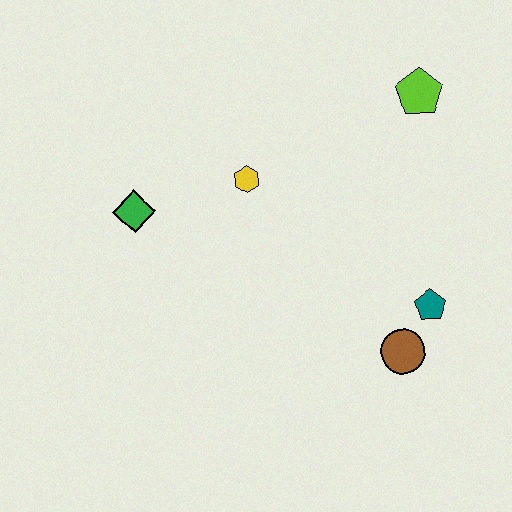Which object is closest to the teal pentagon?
The brown circle is closest to the teal pentagon.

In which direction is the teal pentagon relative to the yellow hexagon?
The teal pentagon is to the right of the yellow hexagon.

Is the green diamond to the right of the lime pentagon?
No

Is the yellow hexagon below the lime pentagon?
Yes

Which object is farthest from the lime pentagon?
The green diamond is farthest from the lime pentagon.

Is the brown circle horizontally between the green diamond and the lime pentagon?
Yes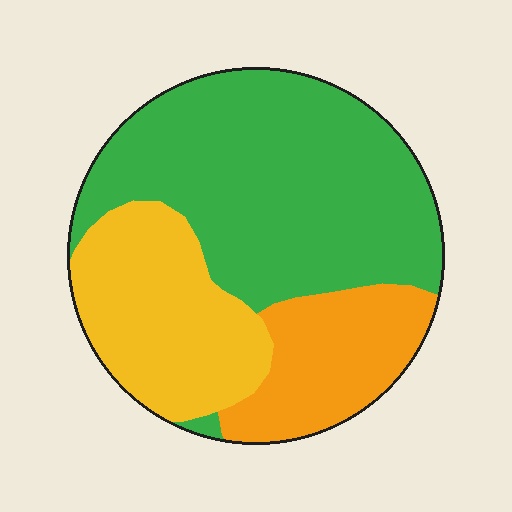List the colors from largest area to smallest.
From largest to smallest: green, yellow, orange.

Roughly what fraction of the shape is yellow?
Yellow covers 27% of the shape.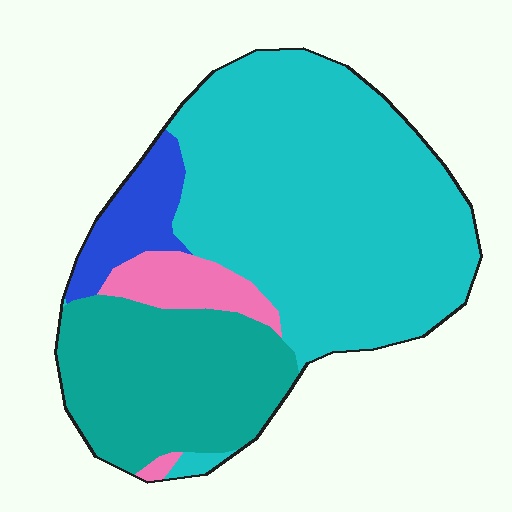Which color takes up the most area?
Cyan, at roughly 60%.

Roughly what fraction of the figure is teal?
Teal covers 27% of the figure.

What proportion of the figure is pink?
Pink covers 7% of the figure.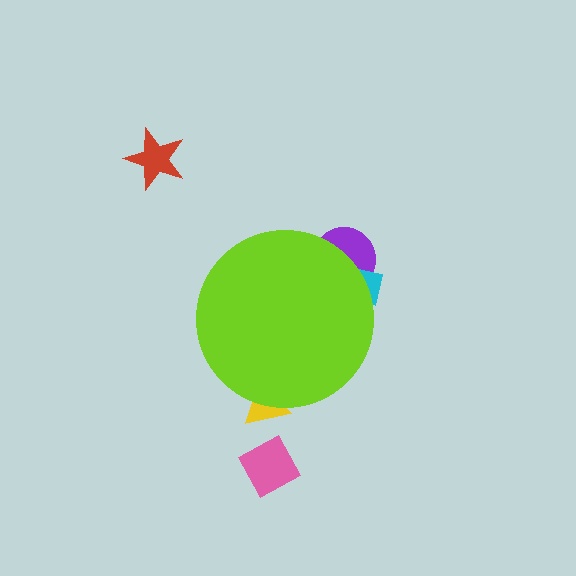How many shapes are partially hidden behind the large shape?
3 shapes are partially hidden.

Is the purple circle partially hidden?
Yes, the purple circle is partially hidden behind the lime circle.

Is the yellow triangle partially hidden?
Yes, the yellow triangle is partially hidden behind the lime circle.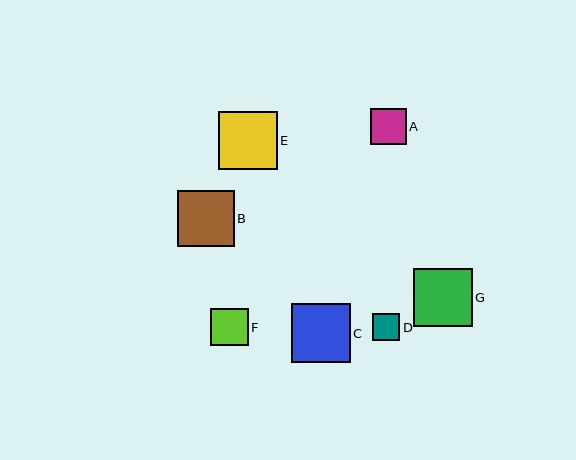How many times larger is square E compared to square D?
Square E is approximately 2.2 times the size of square D.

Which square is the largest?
Square C is the largest with a size of approximately 59 pixels.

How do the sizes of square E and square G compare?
Square E and square G are approximately the same size.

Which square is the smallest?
Square D is the smallest with a size of approximately 27 pixels.